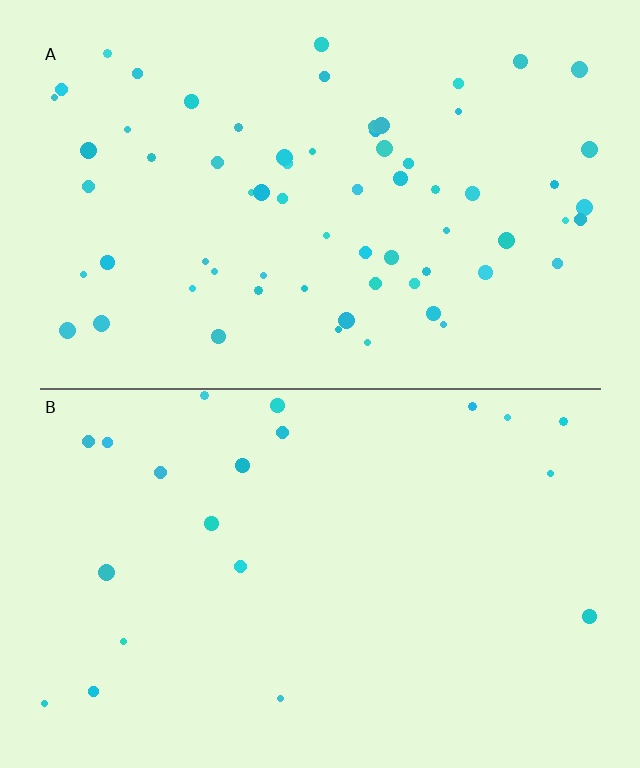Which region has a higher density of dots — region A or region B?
A (the top).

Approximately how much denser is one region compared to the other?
Approximately 3.2× — region A over region B.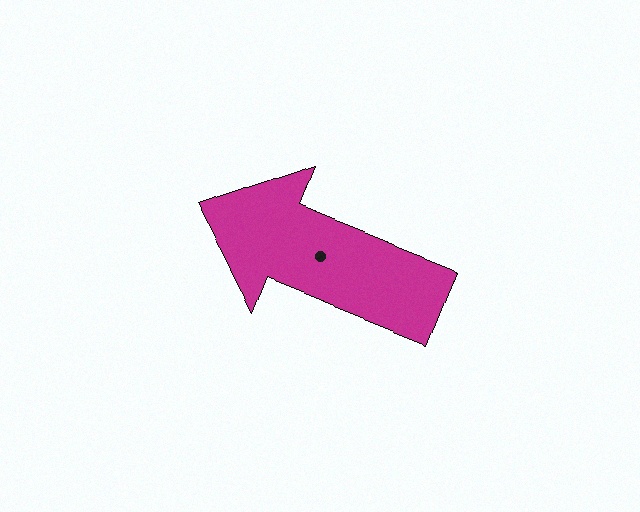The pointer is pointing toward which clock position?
Roughly 10 o'clock.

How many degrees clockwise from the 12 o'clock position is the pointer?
Approximately 292 degrees.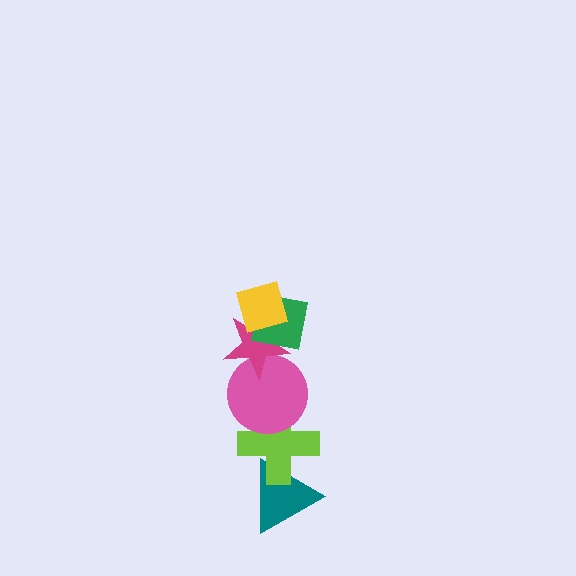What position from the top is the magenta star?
The magenta star is 3rd from the top.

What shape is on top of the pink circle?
The magenta star is on top of the pink circle.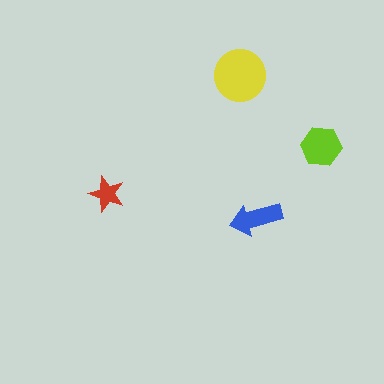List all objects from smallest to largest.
The red star, the blue arrow, the lime hexagon, the yellow circle.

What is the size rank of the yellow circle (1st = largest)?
1st.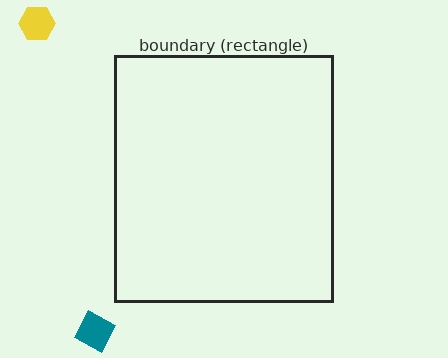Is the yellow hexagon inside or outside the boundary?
Outside.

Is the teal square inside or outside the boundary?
Outside.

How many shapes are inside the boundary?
0 inside, 2 outside.